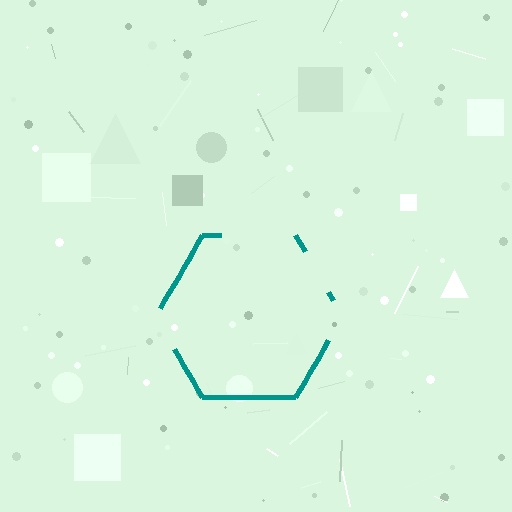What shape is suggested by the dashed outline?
The dashed outline suggests a hexagon.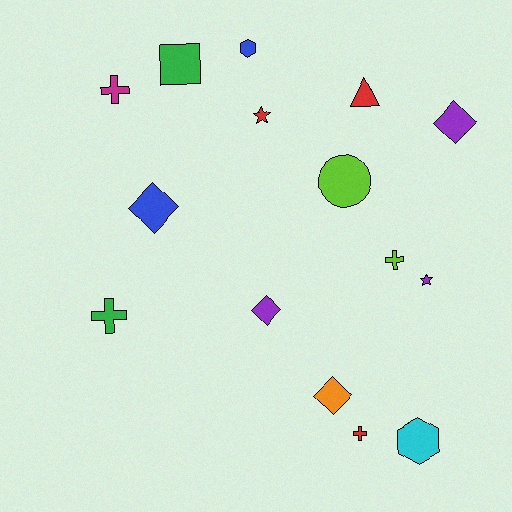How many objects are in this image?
There are 15 objects.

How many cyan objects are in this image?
There is 1 cyan object.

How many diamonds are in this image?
There are 4 diamonds.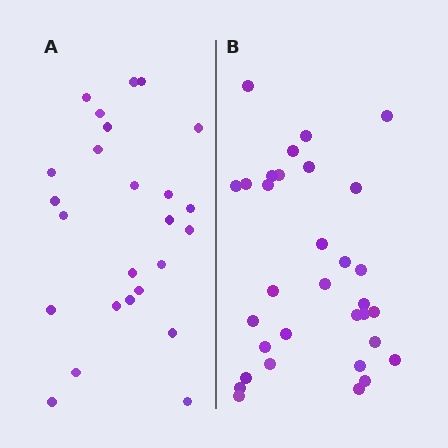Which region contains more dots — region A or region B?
Region B (the right region) has more dots.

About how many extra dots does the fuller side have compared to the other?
Region B has roughly 8 or so more dots than region A.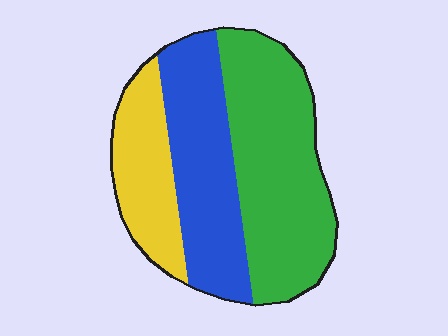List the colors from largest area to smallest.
From largest to smallest: green, blue, yellow.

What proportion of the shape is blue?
Blue covers about 35% of the shape.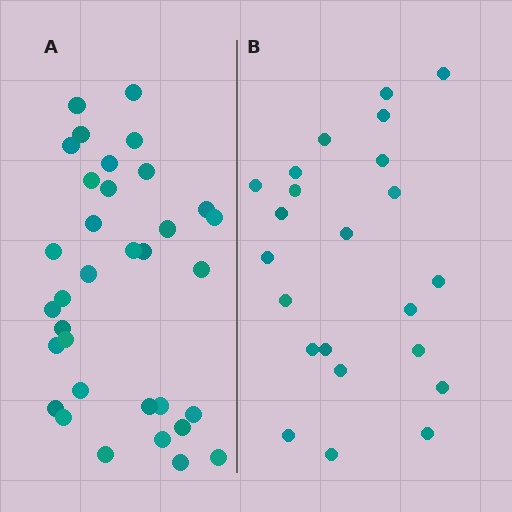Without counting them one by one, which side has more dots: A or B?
Region A (the left region) has more dots.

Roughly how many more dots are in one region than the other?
Region A has roughly 12 or so more dots than region B.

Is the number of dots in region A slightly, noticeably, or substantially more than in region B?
Region A has substantially more. The ratio is roughly 1.5 to 1.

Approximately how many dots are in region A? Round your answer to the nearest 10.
About 30 dots. (The exact count is 34, which rounds to 30.)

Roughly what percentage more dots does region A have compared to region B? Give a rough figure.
About 50% more.